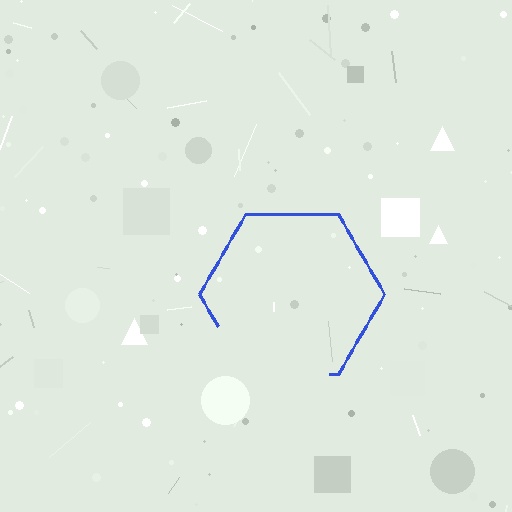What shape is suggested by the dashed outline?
The dashed outline suggests a hexagon.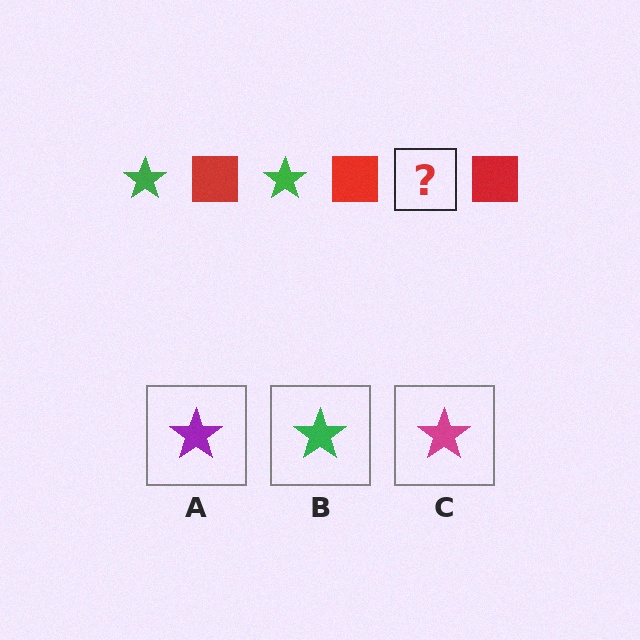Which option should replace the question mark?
Option B.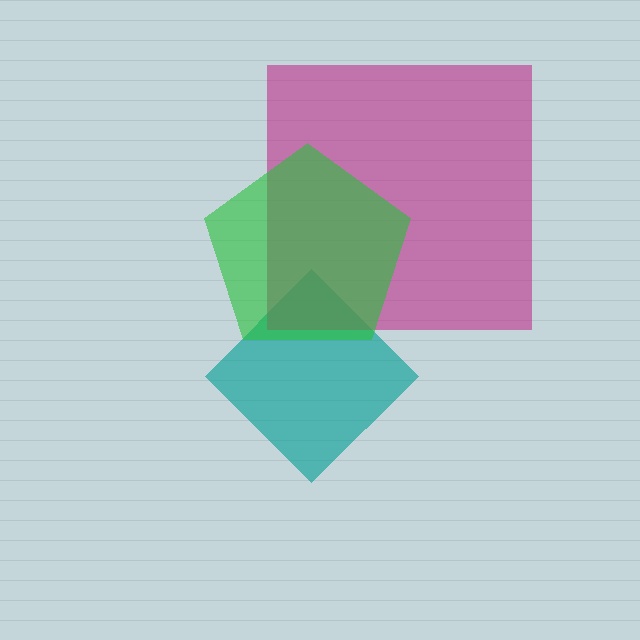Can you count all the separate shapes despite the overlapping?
Yes, there are 3 separate shapes.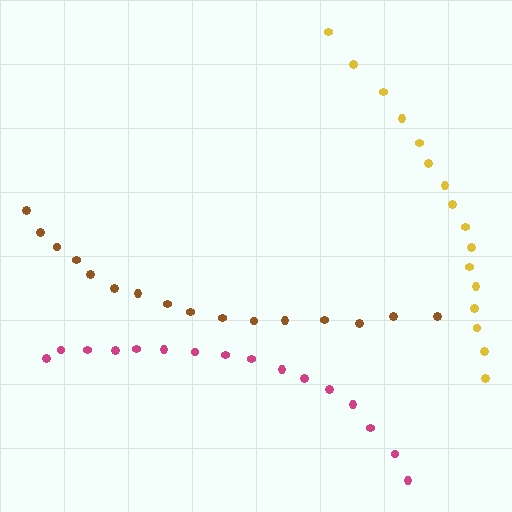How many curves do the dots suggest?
There are 3 distinct paths.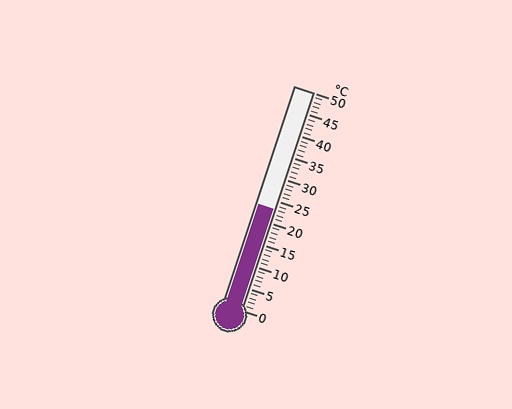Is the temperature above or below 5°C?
The temperature is above 5°C.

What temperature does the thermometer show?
The thermometer shows approximately 23°C.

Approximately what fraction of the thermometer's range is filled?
The thermometer is filled to approximately 45% of its range.